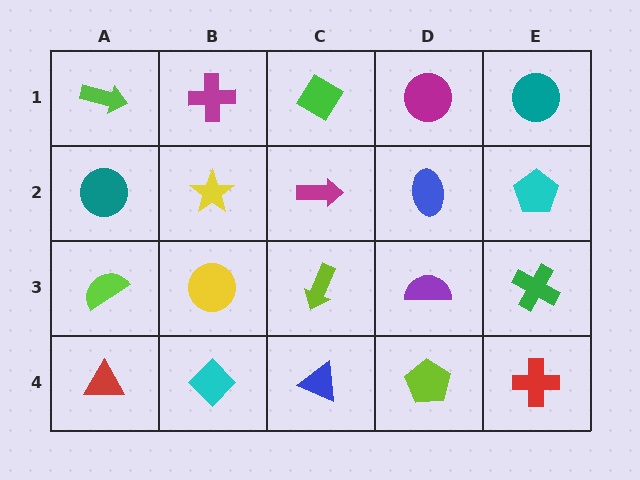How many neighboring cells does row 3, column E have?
3.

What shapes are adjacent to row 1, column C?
A magenta arrow (row 2, column C), a magenta cross (row 1, column B), a magenta circle (row 1, column D).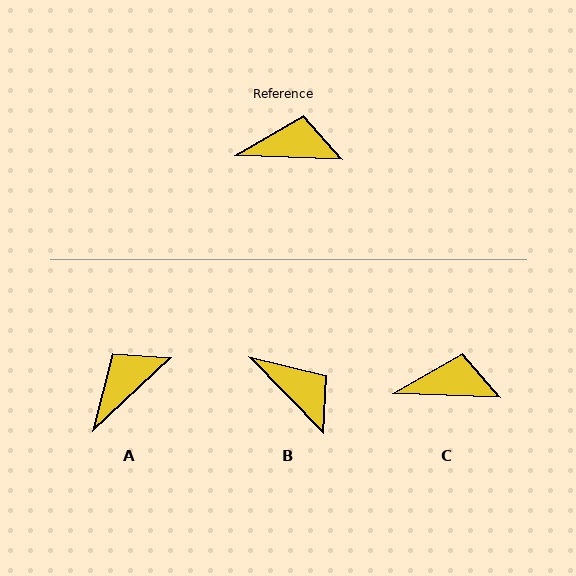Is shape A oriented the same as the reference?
No, it is off by about 45 degrees.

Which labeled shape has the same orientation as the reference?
C.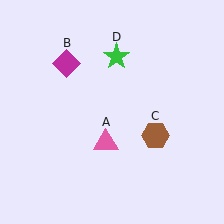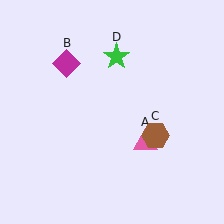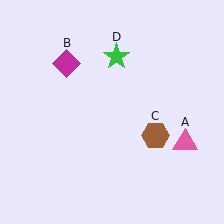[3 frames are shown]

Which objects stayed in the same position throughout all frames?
Magenta diamond (object B) and brown hexagon (object C) and green star (object D) remained stationary.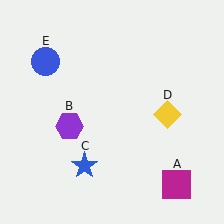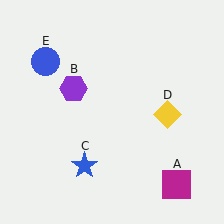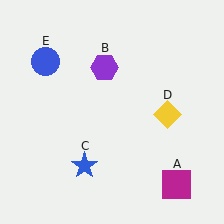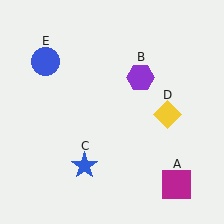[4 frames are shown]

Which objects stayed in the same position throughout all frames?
Magenta square (object A) and blue star (object C) and yellow diamond (object D) and blue circle (object E) remained stationary.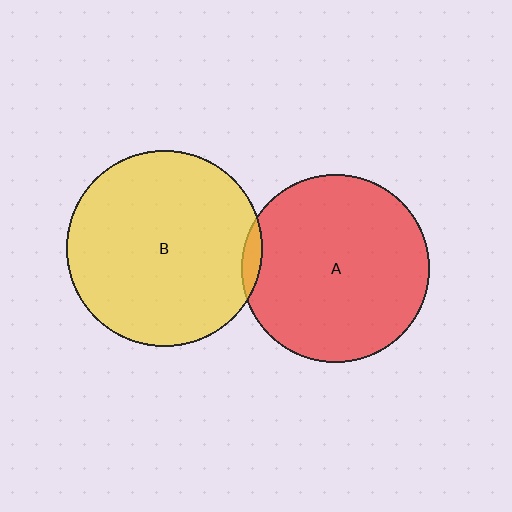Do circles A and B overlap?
Yes.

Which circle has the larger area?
Circle B (yellow).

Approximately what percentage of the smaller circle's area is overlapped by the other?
Approximately 5%.